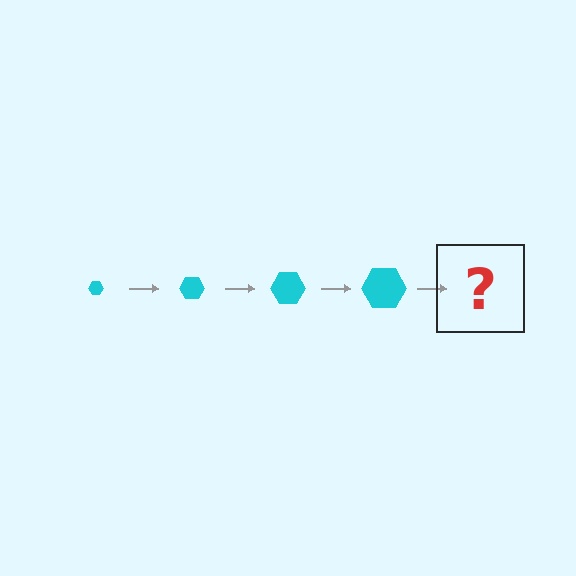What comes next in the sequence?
The next element should be a cyan hexagon, larger than the previous one.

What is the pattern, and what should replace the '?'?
The pattern is that the hexagon gets progressively larger each step. The '?' should be a cyan hexagon, larger than the previous one.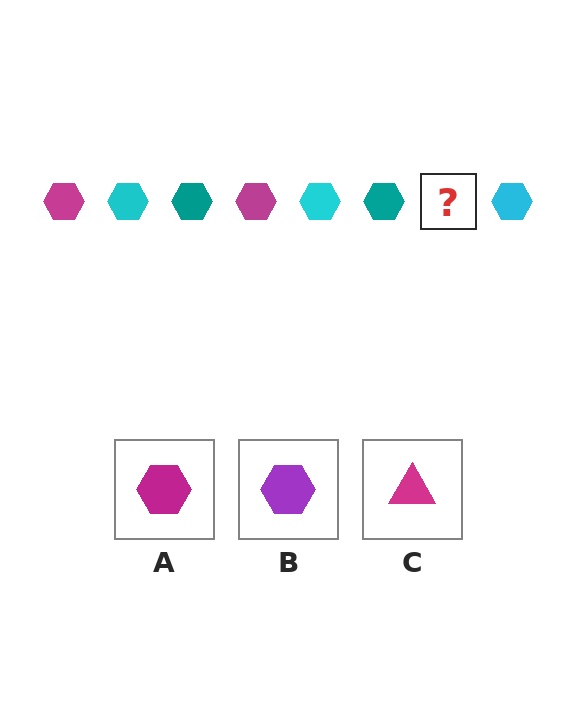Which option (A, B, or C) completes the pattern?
A.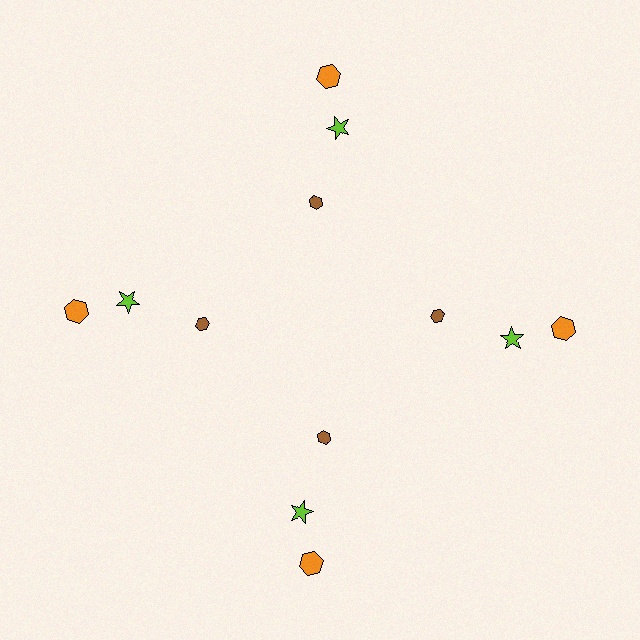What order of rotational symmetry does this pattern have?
This pattern has 4-fold rotational symmetry.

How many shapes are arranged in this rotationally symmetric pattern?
There are 12 shapes, arranged in 4 groups of 3.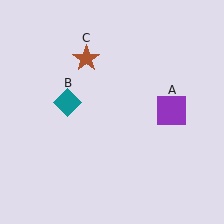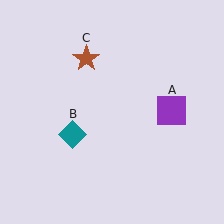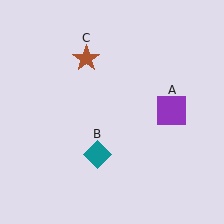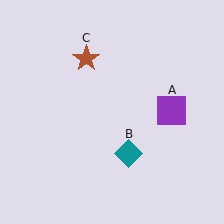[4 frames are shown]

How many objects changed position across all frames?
1 object changed position: teal diamond (object B).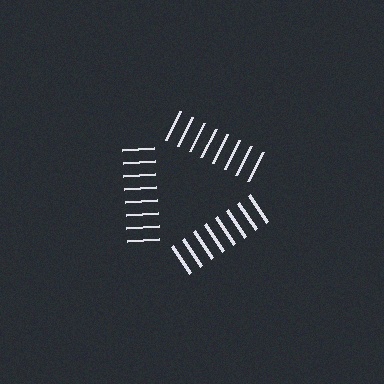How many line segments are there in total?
24 — 8 along each of the 3 edges.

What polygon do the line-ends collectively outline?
An illusory triangle — the line segments terminate on its edges but no continuous stroke is drawn.